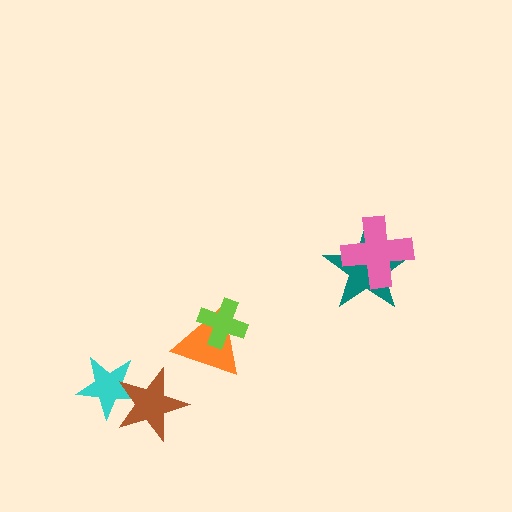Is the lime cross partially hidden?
No, no other shape covers it.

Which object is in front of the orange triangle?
The lime cross is in front of the orange triangle.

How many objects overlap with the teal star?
1 object overlaps with the teal star.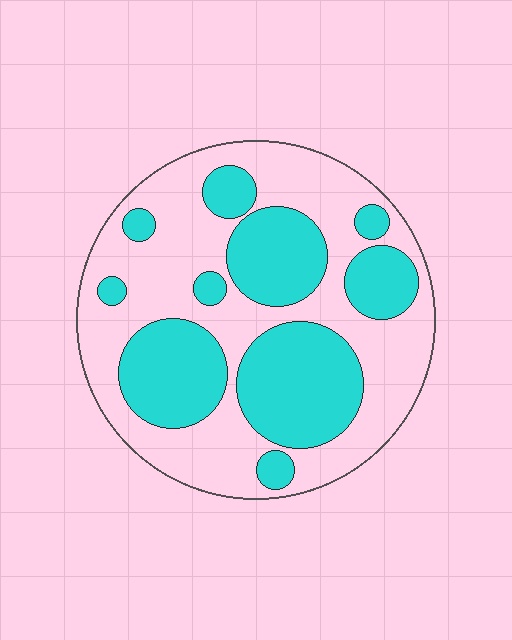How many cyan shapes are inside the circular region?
10.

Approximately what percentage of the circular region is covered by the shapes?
Approximately 40%.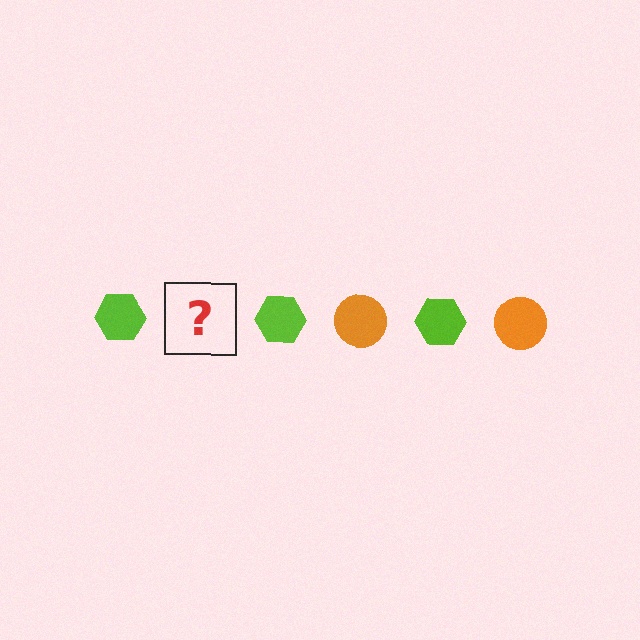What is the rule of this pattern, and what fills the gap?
The rule is that the pattern alternates between lime hexagon and orange circle. The gap should be filled with an orange circle.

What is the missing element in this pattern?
The missing element is an orange circle.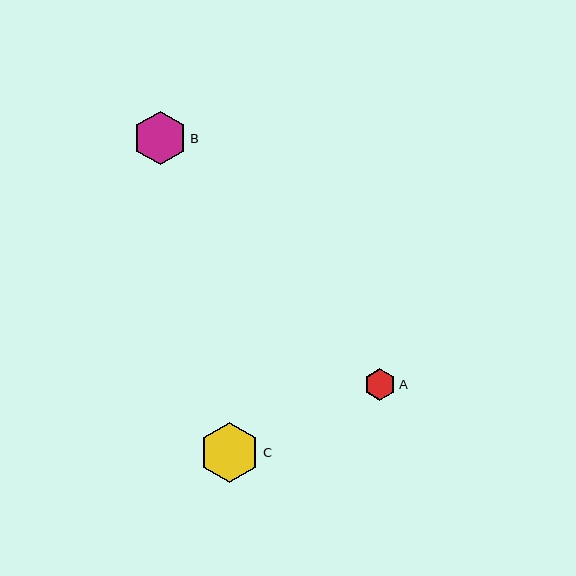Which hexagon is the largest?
Hexagon C is the largest with a size of approximately 60 pixels.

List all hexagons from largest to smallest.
From largest to smallest: C, B, A.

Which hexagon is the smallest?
Hexagon A is the smallest with a size of approximately 32 pixels.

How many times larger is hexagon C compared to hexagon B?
Hexagon C is approximately 1.1 times the size of hexagon B.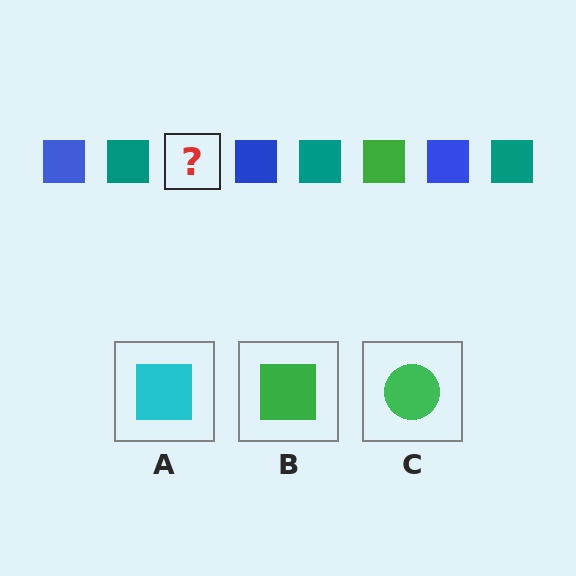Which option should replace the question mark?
Option B.